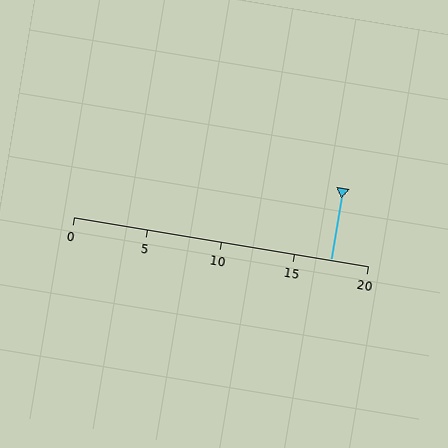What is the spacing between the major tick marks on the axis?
The major ticks are spaced 5 apart.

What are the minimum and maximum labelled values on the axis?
The axis runs from 0 to 20.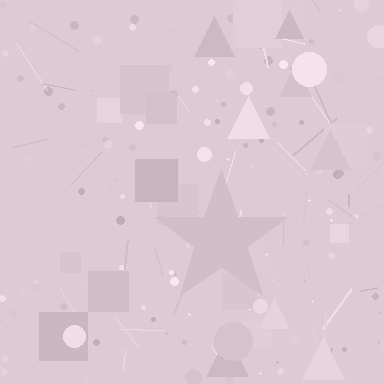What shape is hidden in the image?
A star is hidden in the image.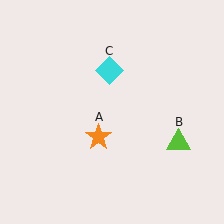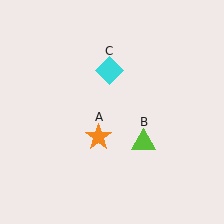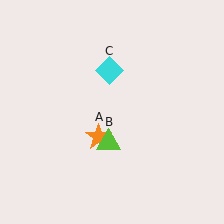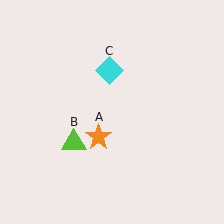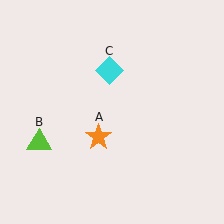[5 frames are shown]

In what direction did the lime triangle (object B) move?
The lime triangle (object B) moved left.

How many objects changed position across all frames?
1 object changed position: lime triangle (object B).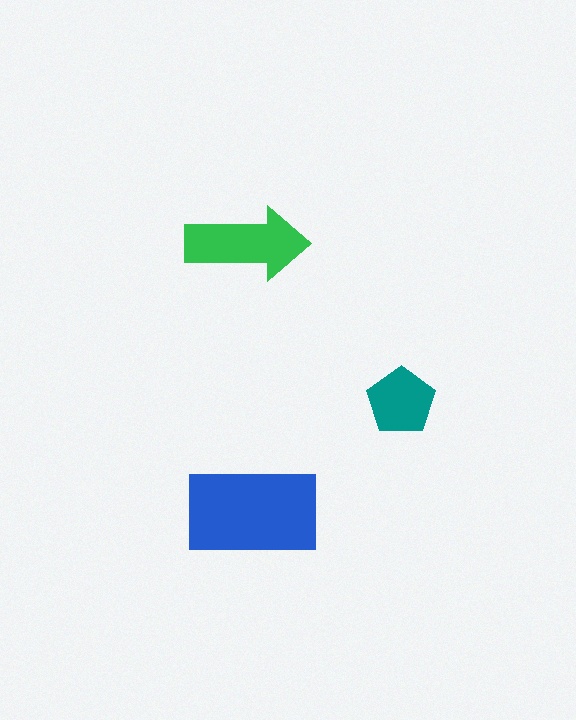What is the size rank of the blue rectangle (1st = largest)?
1st.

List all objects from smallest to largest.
The teal pentagon, the green arrow, the blue rectangle.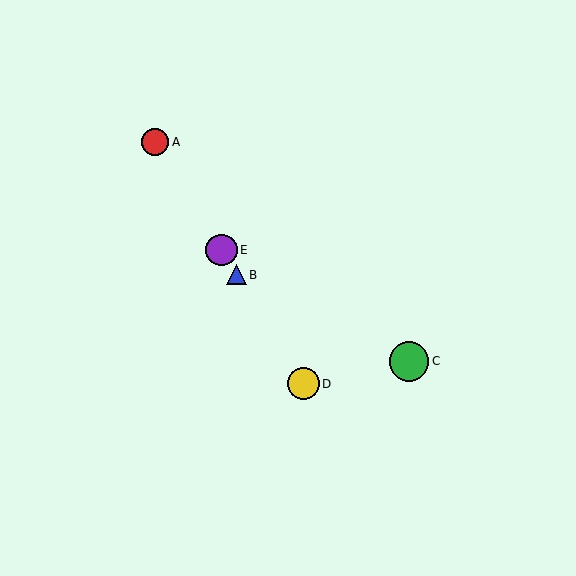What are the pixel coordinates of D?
Object D is at (303, 384).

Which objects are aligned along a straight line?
Objects A, B, D, E are aligned along a straight line.